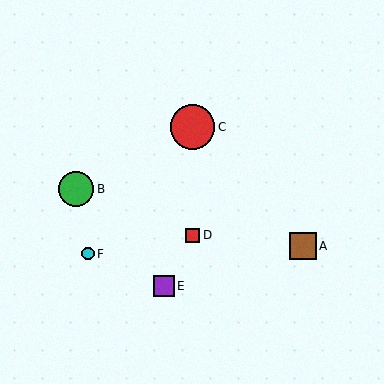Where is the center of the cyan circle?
The center of the cyan circle is at (88, 254).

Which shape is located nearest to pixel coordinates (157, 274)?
The purple square (labeled E) at (164, 286) is nearest to that location.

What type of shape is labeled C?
Shape C is a red circle.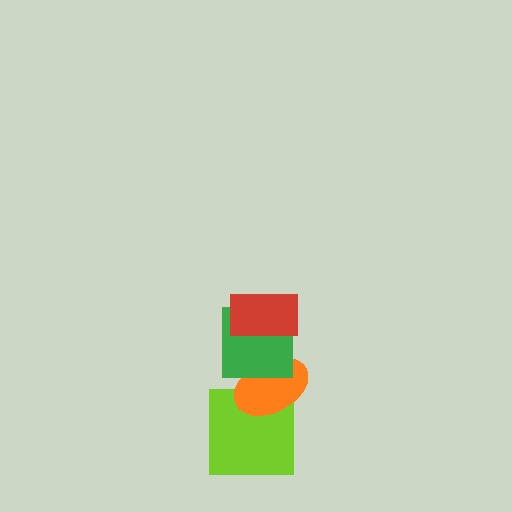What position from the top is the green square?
The green square is 2nd from the top.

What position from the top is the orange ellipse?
The orange ellipse is 3rd from the top.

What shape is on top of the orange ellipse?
The green square is on top of the orange ellipse.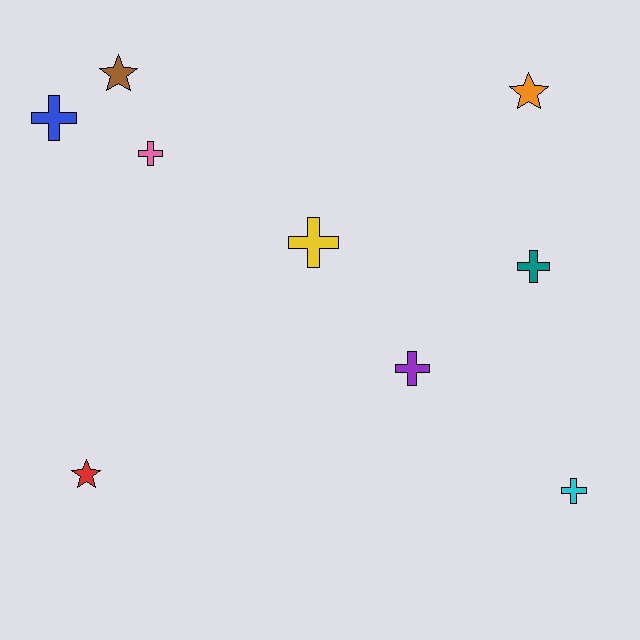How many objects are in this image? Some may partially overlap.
There are 9 objects.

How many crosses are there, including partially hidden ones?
There are 6 crosses.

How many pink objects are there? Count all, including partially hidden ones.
There is 1 pink object.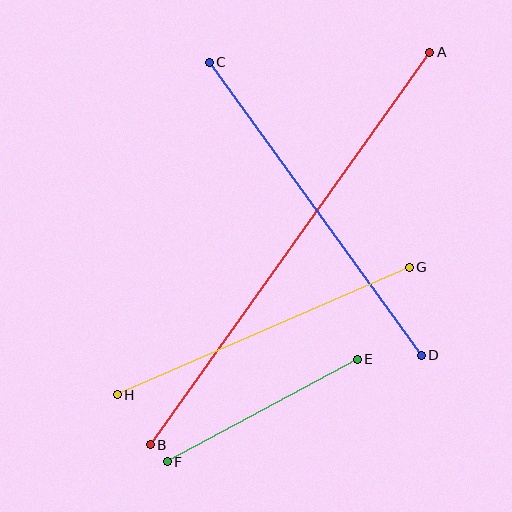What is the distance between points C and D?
The distance is approximately 362 pixels.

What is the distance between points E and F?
The distance is approximately 216 pixels.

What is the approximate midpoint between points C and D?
The midpoint is at approximately (315, 209) pixels.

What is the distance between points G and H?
The distance is approximately 319 pixels.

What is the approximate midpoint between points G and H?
The midpoint is at approximately (263, 331) pixels.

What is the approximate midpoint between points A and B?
The midpoint is at approximately (290, 248) pixels.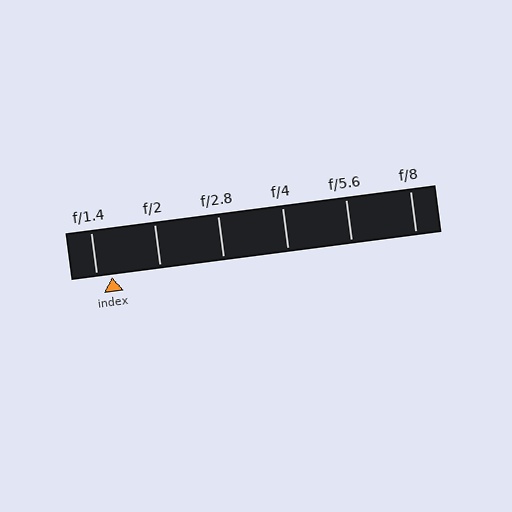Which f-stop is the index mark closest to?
The index mark is closest to f/1.4.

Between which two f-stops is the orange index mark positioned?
The index mark is between f/1.4 and f/2.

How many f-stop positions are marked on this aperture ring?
There are 6 f-stop positions marked.